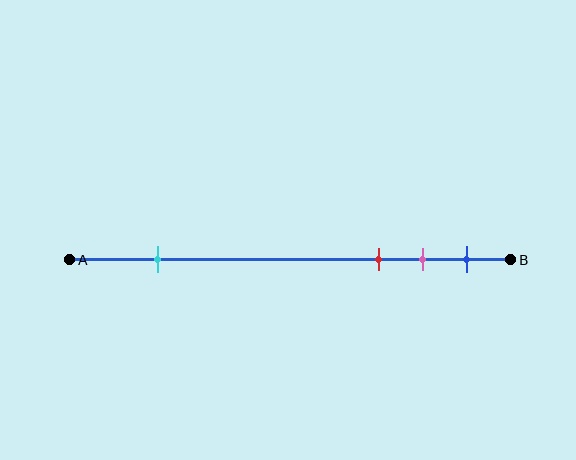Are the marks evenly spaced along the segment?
No, the marks are not evenly spaced.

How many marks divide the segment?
There are 4 marks dividing the segment.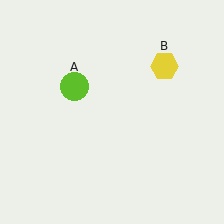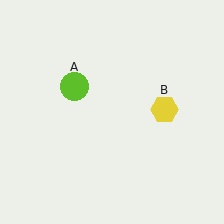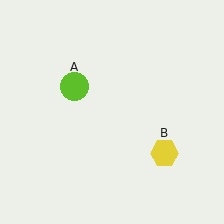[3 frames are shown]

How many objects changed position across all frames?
1 object changed position: yellow hexagon (object B).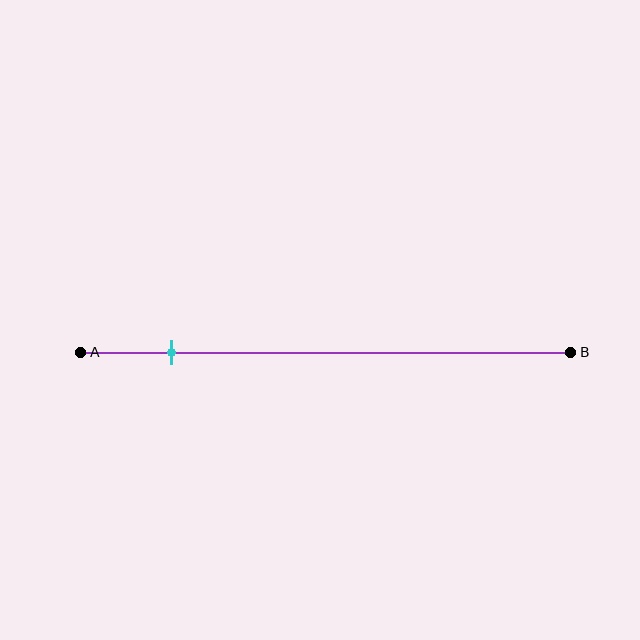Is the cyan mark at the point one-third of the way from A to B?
No, the mark is at about 20% from A, not at the 33% one-third point.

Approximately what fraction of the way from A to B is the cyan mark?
The cyan mark is approximately 20% of the way from A to B.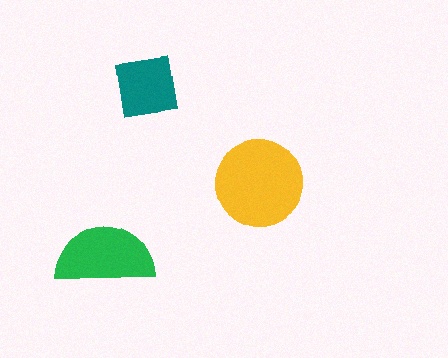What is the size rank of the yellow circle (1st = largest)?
1st.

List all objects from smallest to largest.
The teal square, the green semicircle, the yellow circle.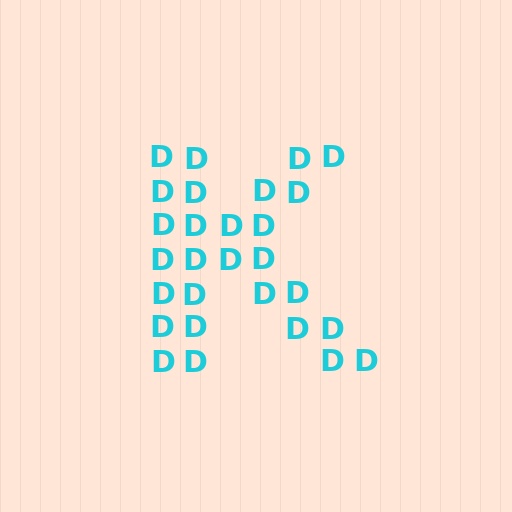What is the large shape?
The large shape is the letter K.